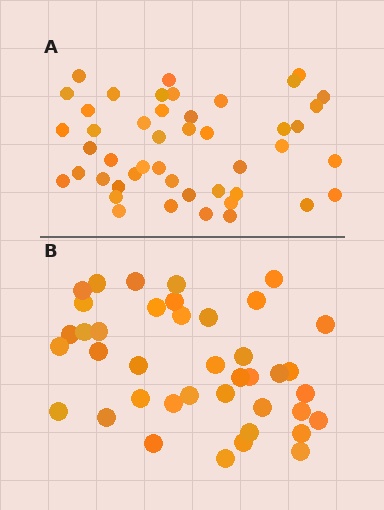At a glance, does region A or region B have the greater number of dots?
Region A (the top region) has more dots.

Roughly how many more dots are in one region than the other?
Region A has about 6 more dots than region B.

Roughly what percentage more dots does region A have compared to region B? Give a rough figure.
About 15% more.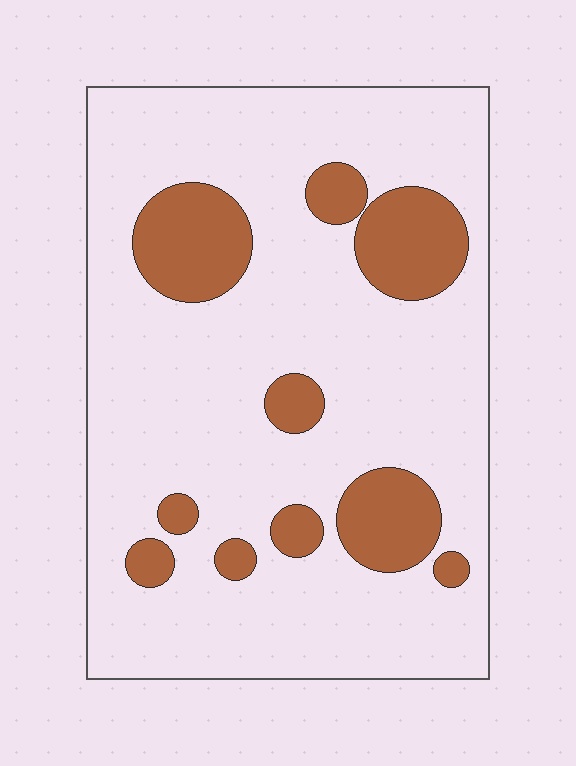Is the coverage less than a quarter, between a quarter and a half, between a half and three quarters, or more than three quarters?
Less than a quarter.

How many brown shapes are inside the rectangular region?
10.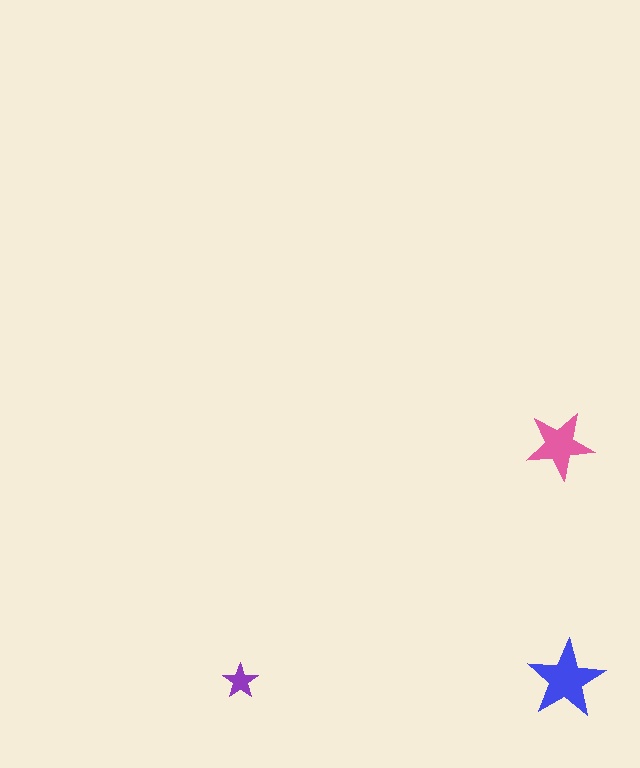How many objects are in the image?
There are 3 objects in the image.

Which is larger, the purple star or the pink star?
The pink one.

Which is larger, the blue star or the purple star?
The blue one.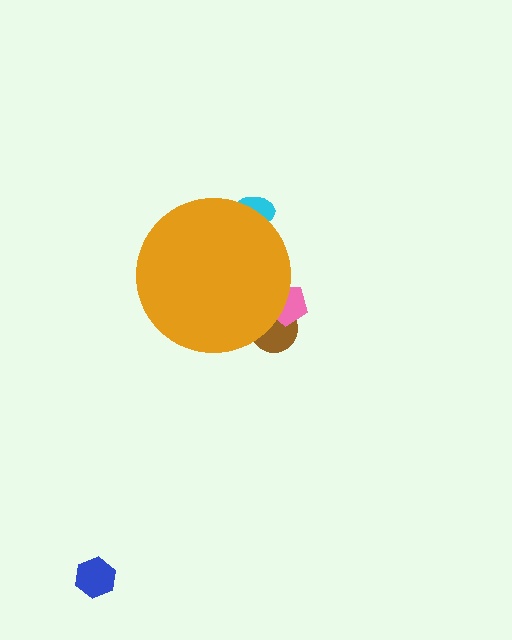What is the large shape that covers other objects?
An orange circle.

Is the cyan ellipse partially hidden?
Yes, the cyan ellipse is partially hidden behind the orange circle.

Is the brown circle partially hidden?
Yes, the brown circle is partially hidden behind the orange circle.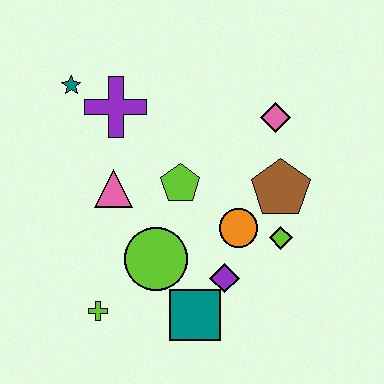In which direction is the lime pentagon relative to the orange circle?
The lime pentagon is to the left of the orange circle.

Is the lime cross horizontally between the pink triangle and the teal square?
No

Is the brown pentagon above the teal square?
Yes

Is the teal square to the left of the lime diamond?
Yes